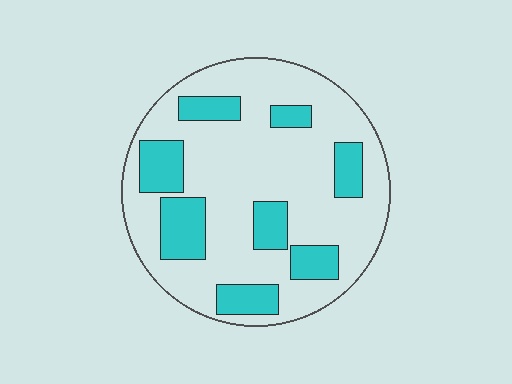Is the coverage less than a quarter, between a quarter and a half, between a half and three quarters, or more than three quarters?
Between a quarter and a half.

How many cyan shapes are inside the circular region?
8.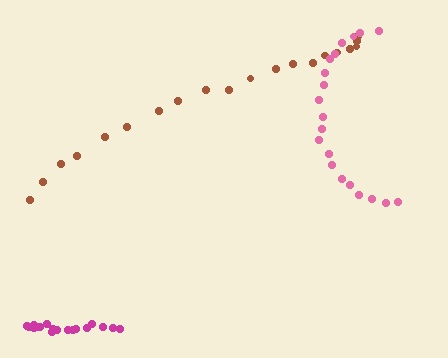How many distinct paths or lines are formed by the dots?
There are 3 distinct paths.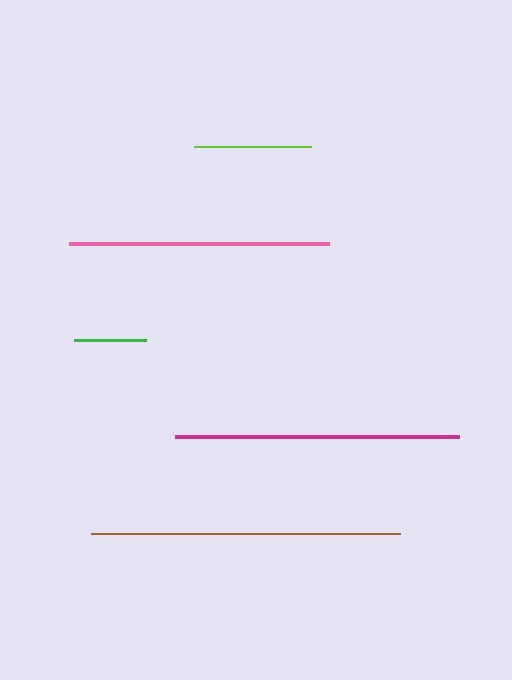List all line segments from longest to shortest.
From longest to shortest: brown, magenta, pink, lime, green.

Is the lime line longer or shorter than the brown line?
The brown line is longer than the lime line.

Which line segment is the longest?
The brown line is the longest at approximately 309 pixels.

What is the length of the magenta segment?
The magenta segment is approximately 284 pixels long.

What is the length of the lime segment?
The lime segment is approximately 117 pixels long.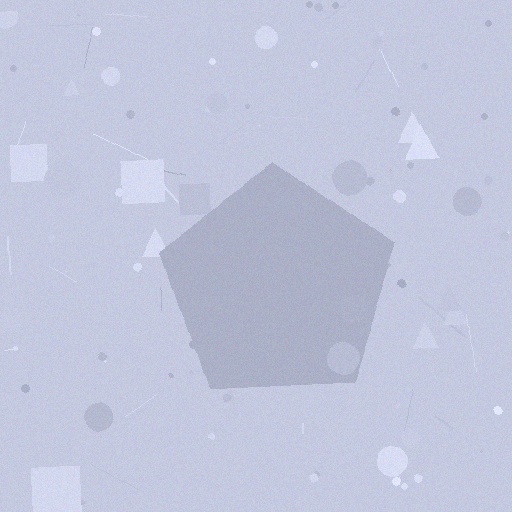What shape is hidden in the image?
A pentagon is hidden in the image.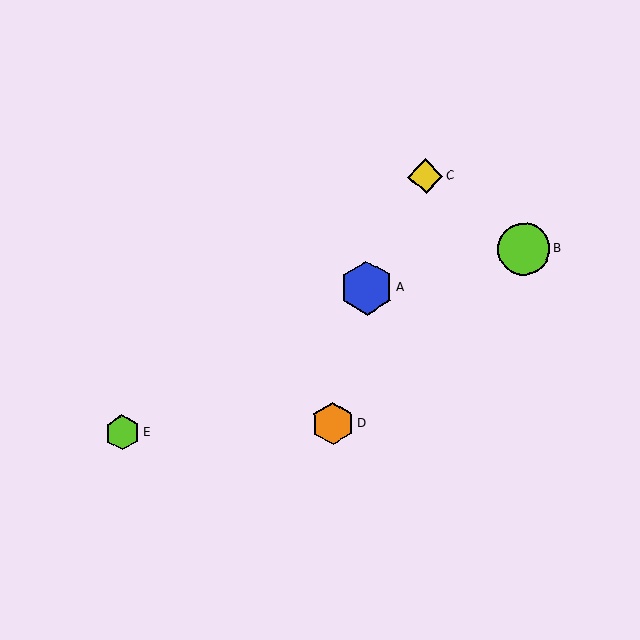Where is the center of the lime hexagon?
The center of the lime hexagon is at (123, 433).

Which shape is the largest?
The blue hexagon (labeled A) is the largest.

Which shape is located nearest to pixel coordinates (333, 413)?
The orange hexagon (labeled D) at (333, 424) is nearest to that location.